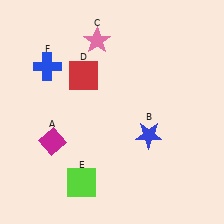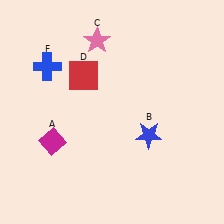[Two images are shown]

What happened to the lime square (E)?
The lime square (E) was removed in Image 2. It was in the bottom-left area of Image 1.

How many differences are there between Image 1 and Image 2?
There is 1 difference between the two images.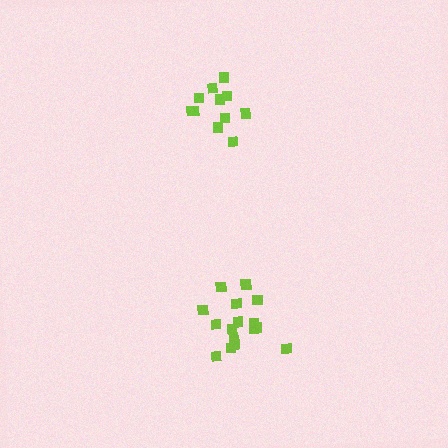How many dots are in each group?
Group 1: 16 dots, Group 2: 11 dots (27 total).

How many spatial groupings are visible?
There are 2 spatial groupings.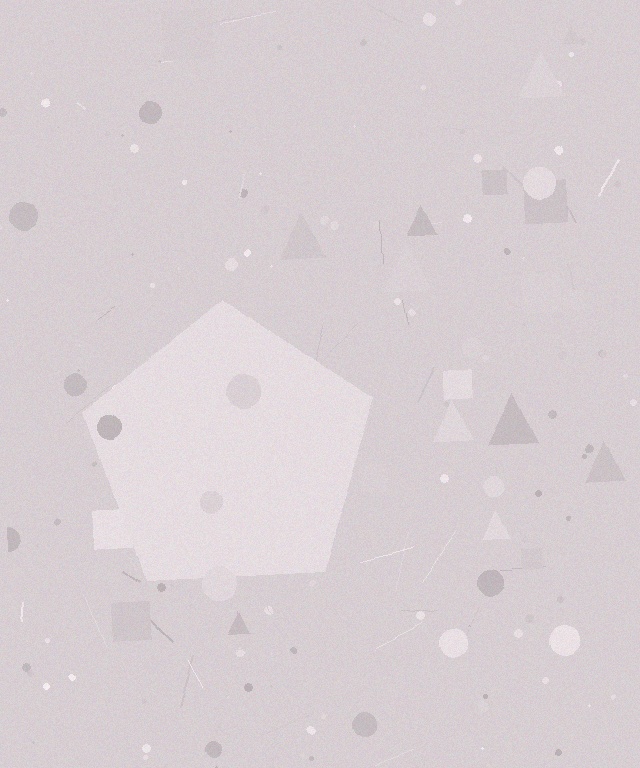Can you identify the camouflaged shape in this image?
The camouflaged shape is a pentagon.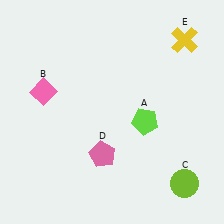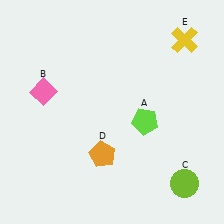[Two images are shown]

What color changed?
The pentagon (D) changed from pink in Image 1 to orange in Image 2.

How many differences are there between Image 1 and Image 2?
There is 1 difference between the two images.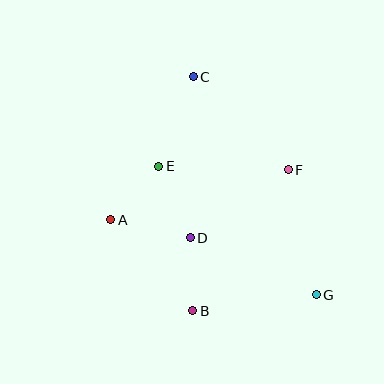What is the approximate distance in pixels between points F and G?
The distance between F and G is approximately 128 pixels.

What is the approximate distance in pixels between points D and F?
The distance between D and F is approximately 119 pixels.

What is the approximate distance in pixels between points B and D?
The distance between B and D is approximately 73 pixels.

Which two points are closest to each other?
Points A and E are closest to each other.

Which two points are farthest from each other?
Points C and G are farthest from each other.